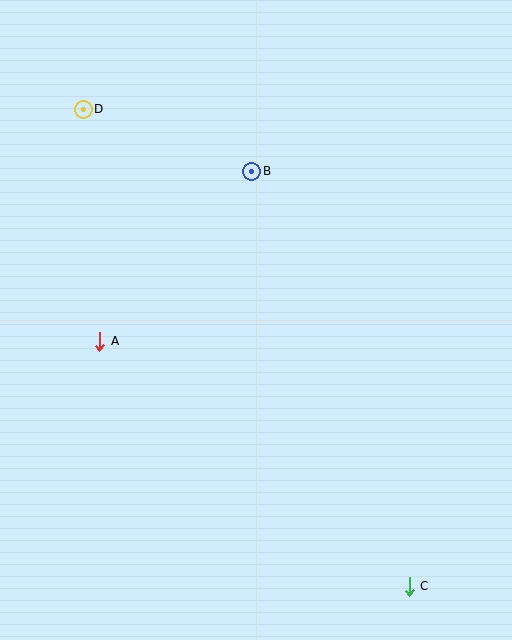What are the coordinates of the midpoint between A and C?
The midpoint between A and C is at (254, 464).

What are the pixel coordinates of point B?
Point B is at (252, 171).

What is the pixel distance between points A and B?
The distance between A and B is 228 pixels.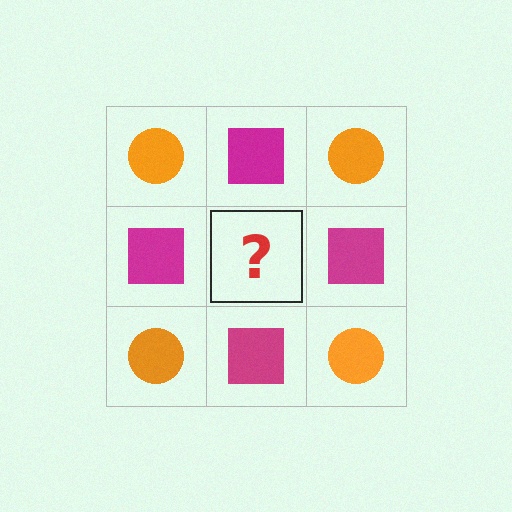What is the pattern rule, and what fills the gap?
The rule is that it alternates orange circle and magenta square in a checkerboard pattern. The gap should be filled with an orange circle.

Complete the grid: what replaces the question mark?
The question mark should be replaced with an orange circle.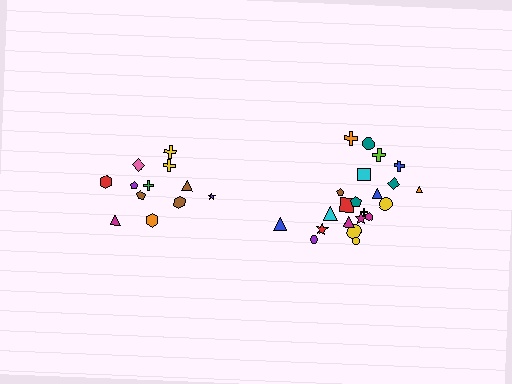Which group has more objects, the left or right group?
The right group.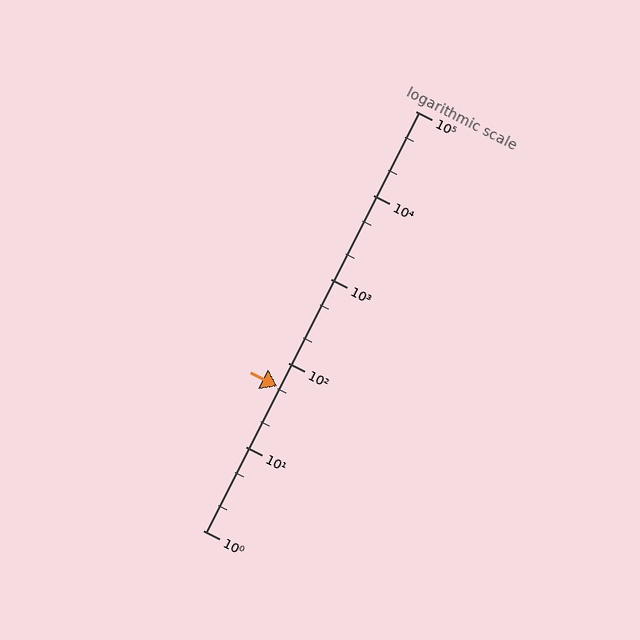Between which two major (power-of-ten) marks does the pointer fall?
The pointer is between 10 and 100.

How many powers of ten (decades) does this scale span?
The scale spans 5 decades, from 1 to 100000.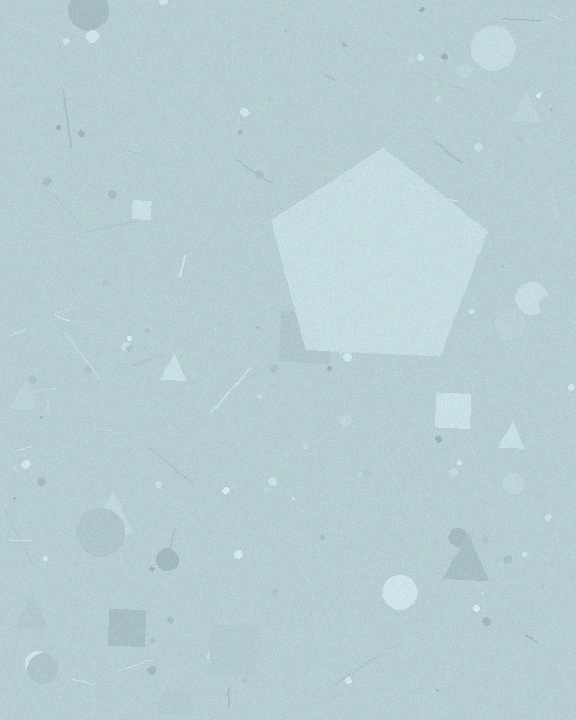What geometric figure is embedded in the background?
A pentagon is embedded in the background.